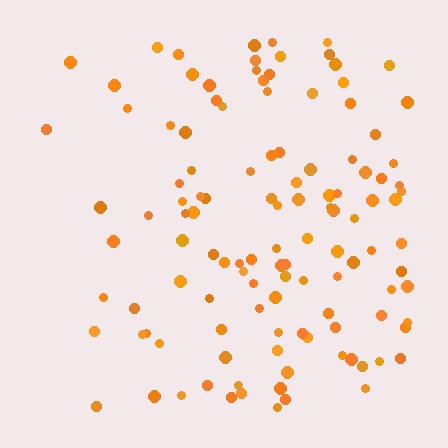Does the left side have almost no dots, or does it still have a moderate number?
Still a moderate number, just noticeably fewer than the right.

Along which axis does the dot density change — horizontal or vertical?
Horizontal.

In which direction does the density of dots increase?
From left to right, with the right side densest.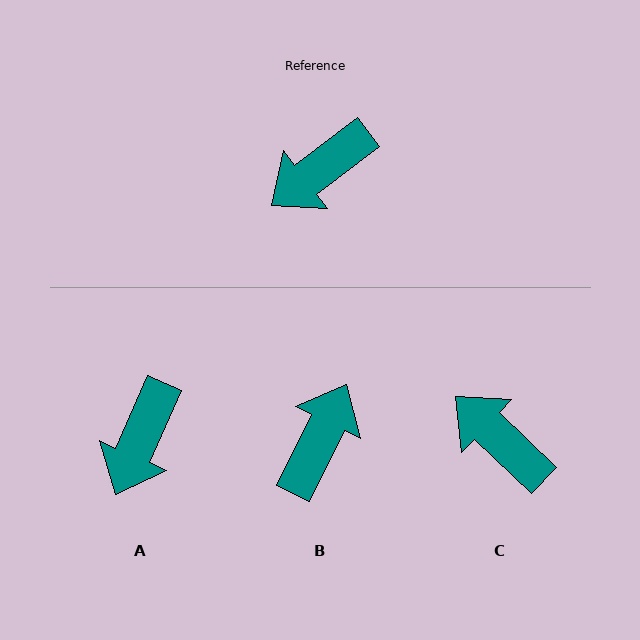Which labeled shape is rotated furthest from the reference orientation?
B, about 154 degrees away.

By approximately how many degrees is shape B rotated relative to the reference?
Approximately 154 degrees clockwise.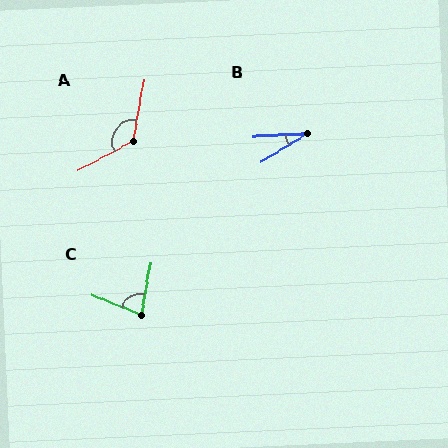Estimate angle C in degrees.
Approximately 77 degrees.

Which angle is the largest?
A, at approximately 128 degrees.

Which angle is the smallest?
B, at approximately 29 degrees.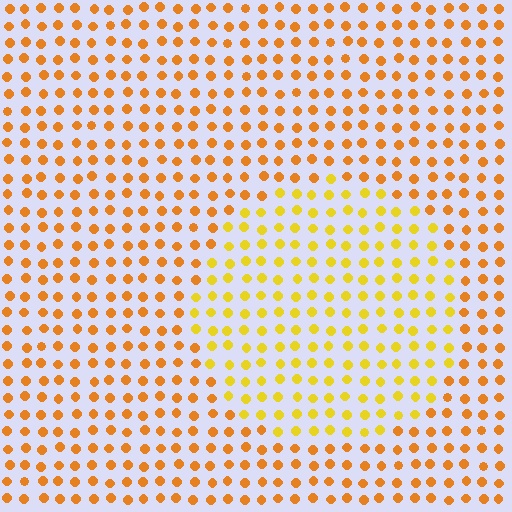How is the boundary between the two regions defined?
The boundary is defined purely by a slight shift in hue (about 25 degrees). Spacing, size, and orientation are identical on both sides.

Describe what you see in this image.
The image is filled with small orange elements in a uniform arrangement. A circle-shaped region is visible where the elements are tinted to a slightly different hue, forming a subtle color boundary.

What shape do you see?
I see a circle.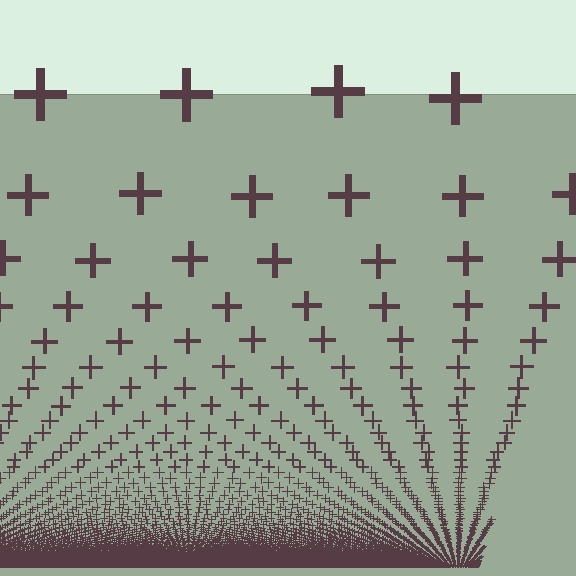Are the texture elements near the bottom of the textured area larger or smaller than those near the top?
Smaller. The gradient is inverted — elements near the bottom are smaller and denser.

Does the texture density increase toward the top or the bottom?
Density increases toward the bottom.